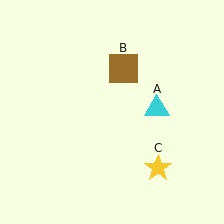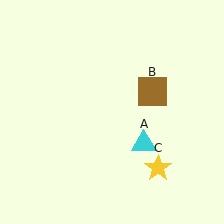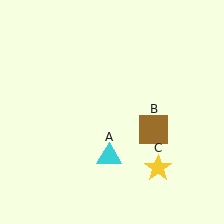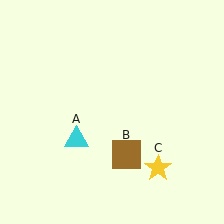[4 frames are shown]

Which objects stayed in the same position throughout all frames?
Yellow star (object C) remained stationary.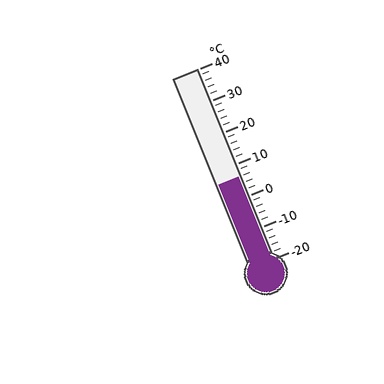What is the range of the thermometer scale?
The thermometer scale ranges from -20°C to 40°C.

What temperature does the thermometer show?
The thermometer shows approximately 6°C.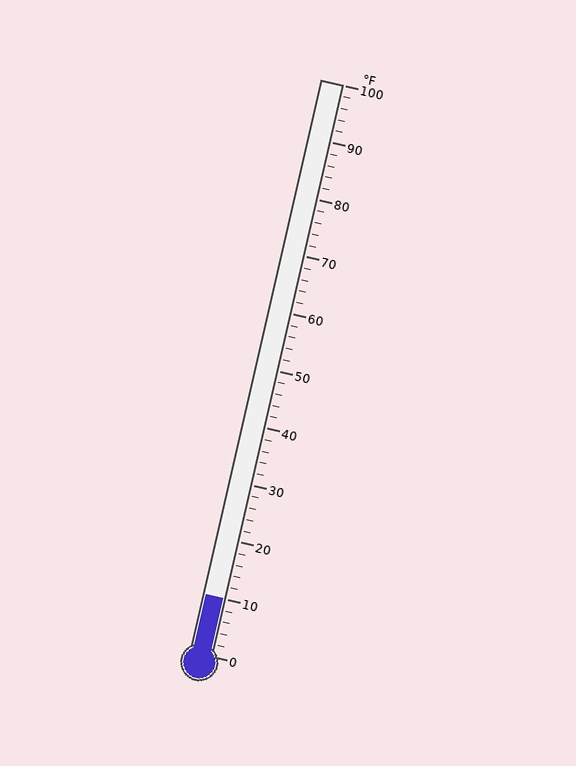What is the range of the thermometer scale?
The thermometer scale ranges from 0°F to 100°F.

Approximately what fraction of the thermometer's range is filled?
The thermometer is filled to approximately 10% of its range.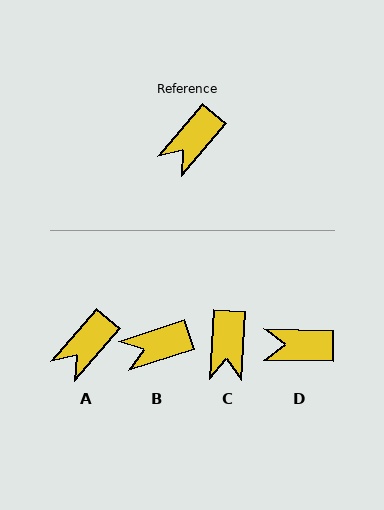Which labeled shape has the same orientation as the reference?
A.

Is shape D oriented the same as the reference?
No, it is off by about 51 degrees.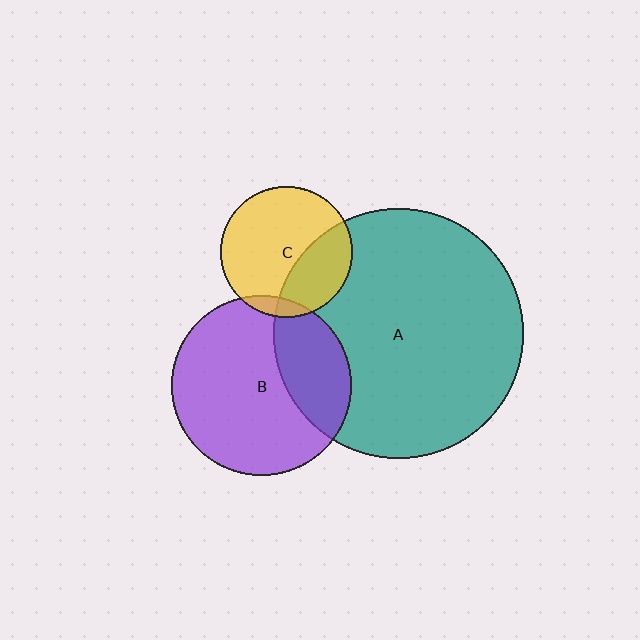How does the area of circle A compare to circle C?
Approximately 3.6 times.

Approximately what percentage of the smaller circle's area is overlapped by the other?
Approximately 30%.